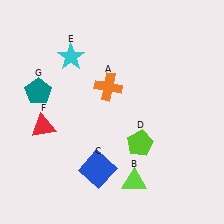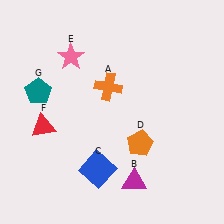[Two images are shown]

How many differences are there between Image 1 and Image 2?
There are 3 differences between the two images.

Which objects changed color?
B changed from lime to magenta. D changed from lime to orange. E changed from cyan to pink.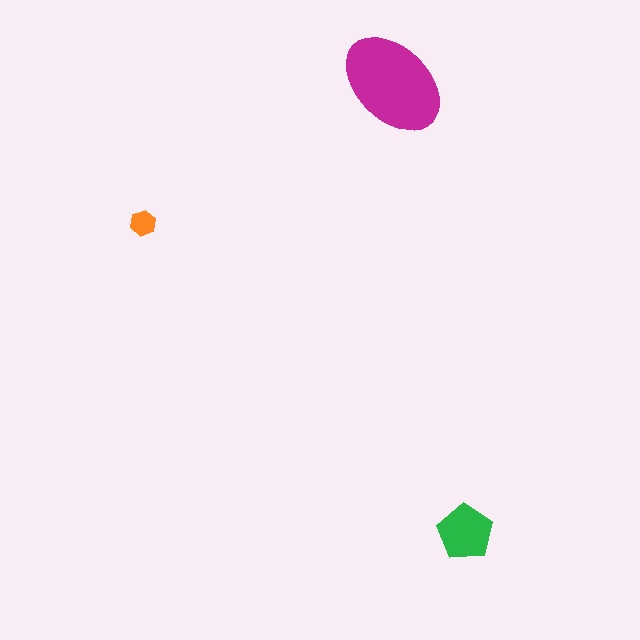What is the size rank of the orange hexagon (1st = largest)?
3rd.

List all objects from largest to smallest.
The magenta ellipse, the green pentagon, the orange hexagon.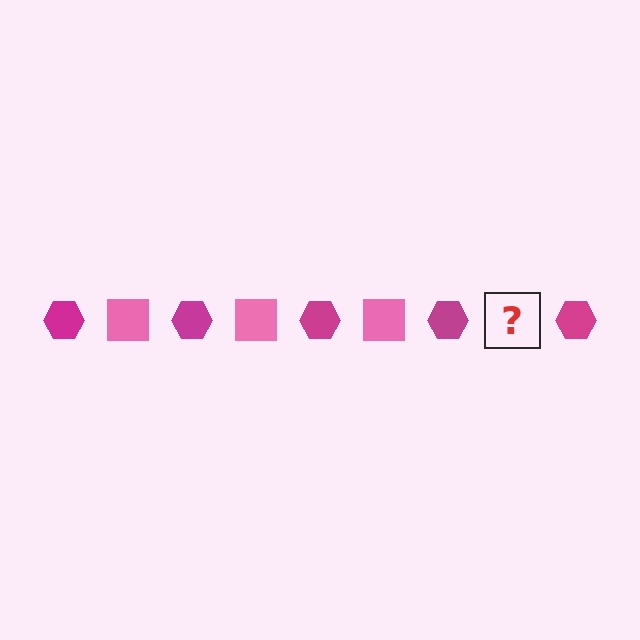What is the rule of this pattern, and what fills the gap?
The rule is that the pattern alternates between magenta hexagon and pink square. The gap should be filled with a pink square.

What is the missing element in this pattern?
The missing element is a pink square.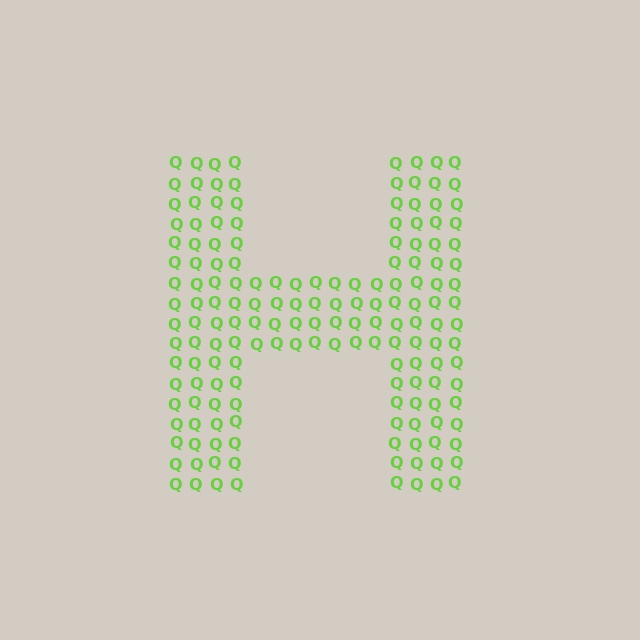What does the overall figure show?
The overall figure shows the letter H.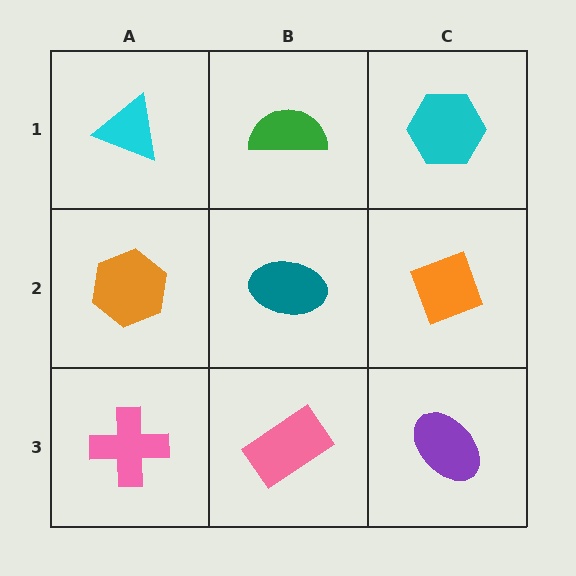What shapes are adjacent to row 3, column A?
An orange hexagon (row 2, column A), a pink rectangle (row 3, column B).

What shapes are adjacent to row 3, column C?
An orange diamond (row 2, column C), a pink rectangle (row 3, column B).